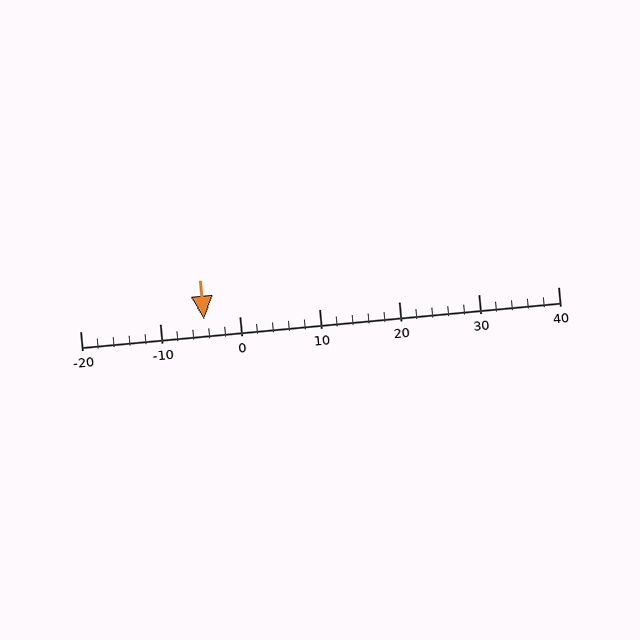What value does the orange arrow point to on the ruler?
The orange arrow points to approximately -4.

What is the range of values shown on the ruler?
The ruler shows values from -20 to 40.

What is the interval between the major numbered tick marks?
The major tick marks are spaced 10 units apart.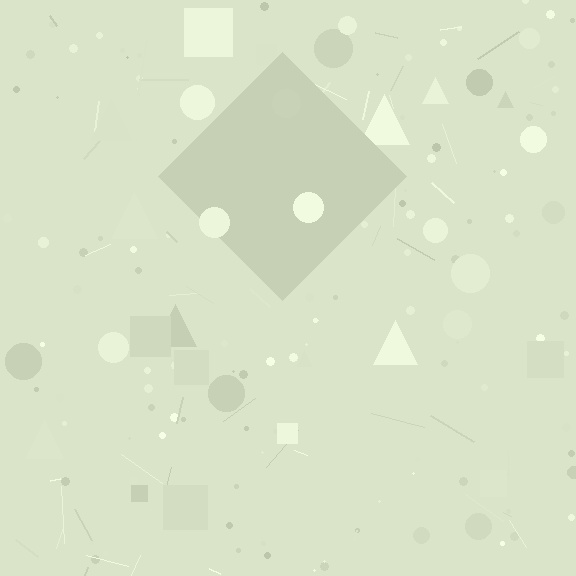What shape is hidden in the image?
A diamond is hidden in the image.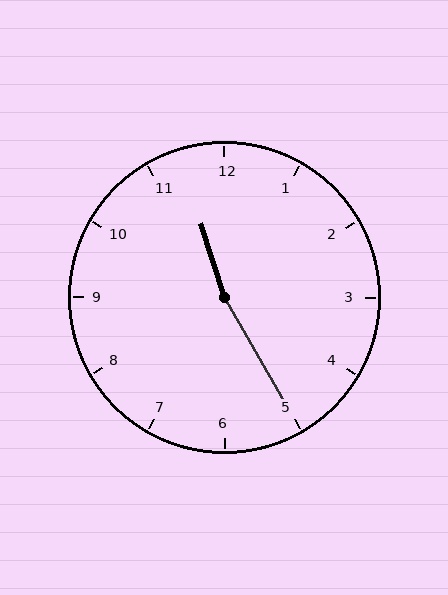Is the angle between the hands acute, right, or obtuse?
It is obtuse.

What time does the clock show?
11:25.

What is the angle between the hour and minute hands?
Approximately 168 degrees.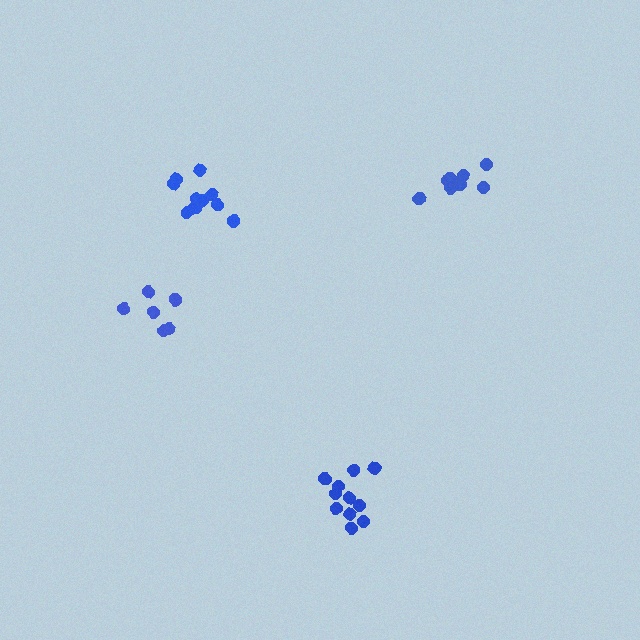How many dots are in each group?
Group 1: 9 dots, Group 2: 11 dots, Group 3: 6 dots, Group 4: 11 dots (37 total).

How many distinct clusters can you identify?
There are 4 distinct clusters.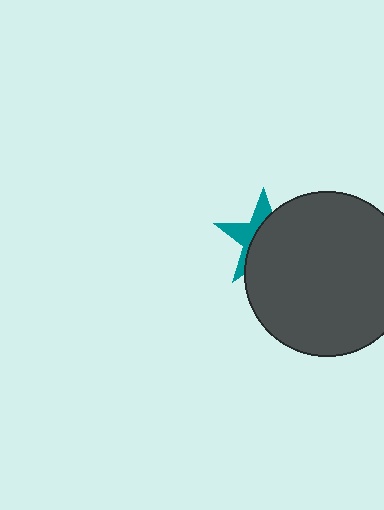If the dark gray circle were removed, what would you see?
You would see the complete teal star.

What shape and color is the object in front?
The object in front is a dark gray circle.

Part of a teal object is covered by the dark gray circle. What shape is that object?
It is a star.